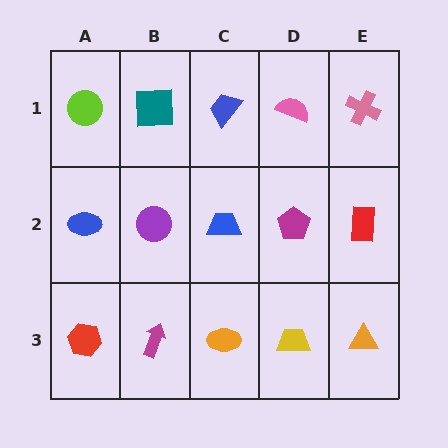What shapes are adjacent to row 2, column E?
A pink cross (row 1, column E), an orange triangle (row 3, column E), a magenta pentagon (row 2, column D).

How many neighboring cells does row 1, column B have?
3.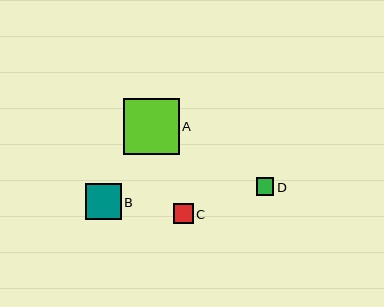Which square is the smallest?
Square D is the smallest with a size of approximately 17 pixels.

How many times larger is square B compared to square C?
Square B is approximately 1.8 times the size of square C.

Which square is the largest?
Square A is the largest with a size of approximately 56 pixels.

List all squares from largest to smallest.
From largest to smallest: A, B, C, D.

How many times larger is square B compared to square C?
Square B is approximately 1.8 times the size of square C.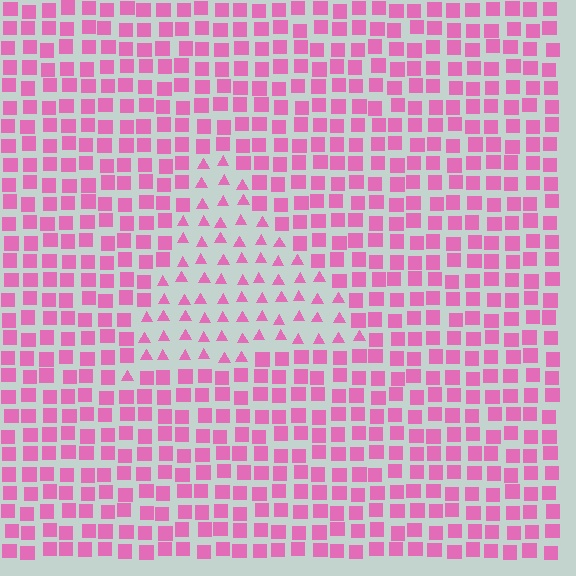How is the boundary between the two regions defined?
The boundary is defined by a change in element shape: triangles inside vs. squares outside. All elements share the same color and spacing.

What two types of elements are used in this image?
The image uses triangles inside the triangle region and squares outside it.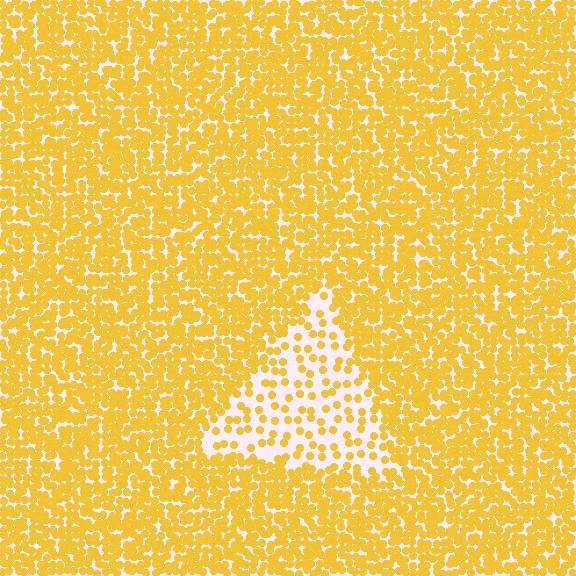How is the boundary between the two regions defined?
The boundary is defined by a change in element density (approximately 2.9x ratio). All elements are the same color, size, and shape.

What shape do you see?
I see a triangle.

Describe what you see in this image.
The image contains small yellow elements arranged at two different densities. A triangle-shaped region is visible where the elements are less densely packed than the surrounding area.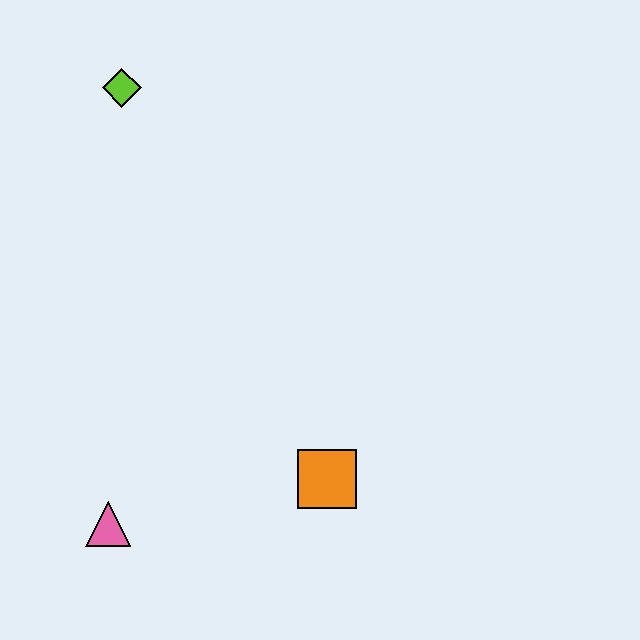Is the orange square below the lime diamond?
Yes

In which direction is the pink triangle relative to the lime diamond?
The pink triangle is below the lime diamond.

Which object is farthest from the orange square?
The lime diamond is farthest from the orange square.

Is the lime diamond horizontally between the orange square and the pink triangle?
Yes